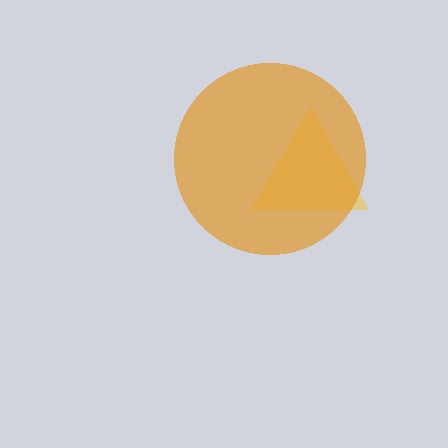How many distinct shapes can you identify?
There are 2 distinct shapes: a yellow triangle, an orange circle.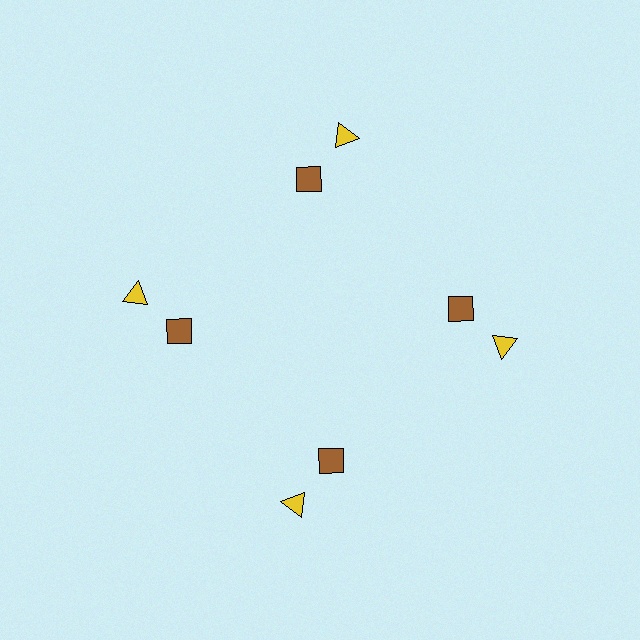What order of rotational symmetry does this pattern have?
This pattern has 4-fold rotational symmetry.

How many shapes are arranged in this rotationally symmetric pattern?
There are 8 shapes, arranged in 4 groups of 2.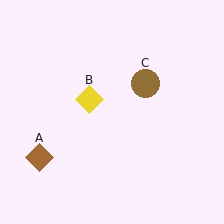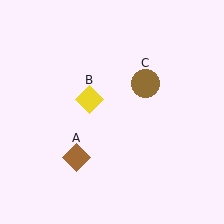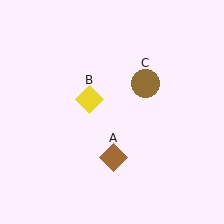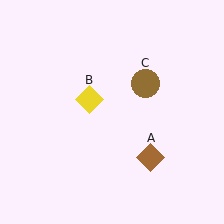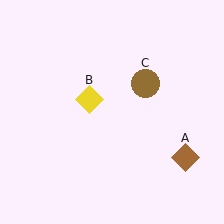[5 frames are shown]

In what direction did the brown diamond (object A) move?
The brown diamond (object A) moved right.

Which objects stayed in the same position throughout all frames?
Yellow diamond (object B) and brown circle (object C) remained stationary.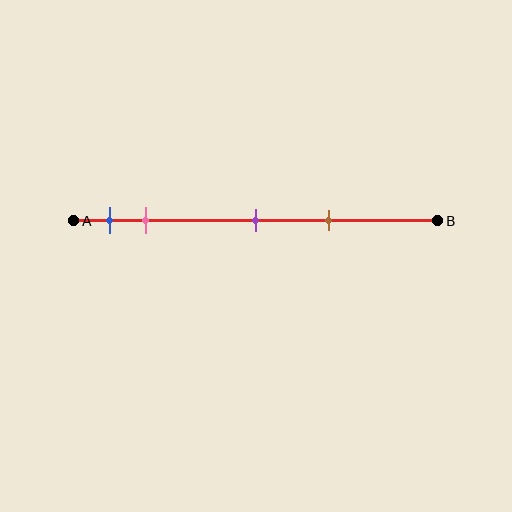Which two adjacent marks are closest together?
The blue and pink marks are the closest adjacent pair.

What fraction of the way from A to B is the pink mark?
The pink mark is approximately 20% (0.2) of the way from A to B.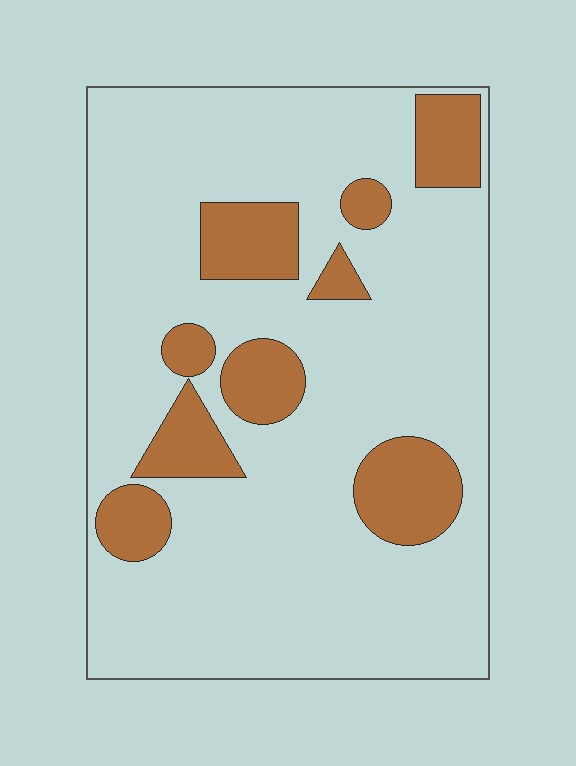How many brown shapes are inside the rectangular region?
9.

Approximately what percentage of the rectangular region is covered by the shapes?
Approximately 20%.